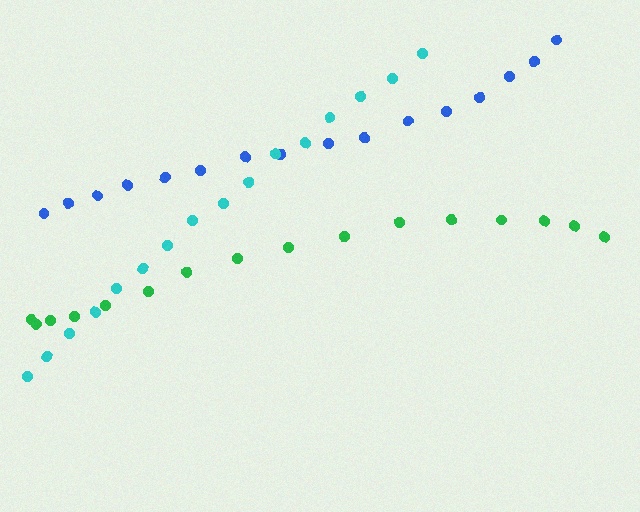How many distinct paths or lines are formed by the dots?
There are 3 distinct paths.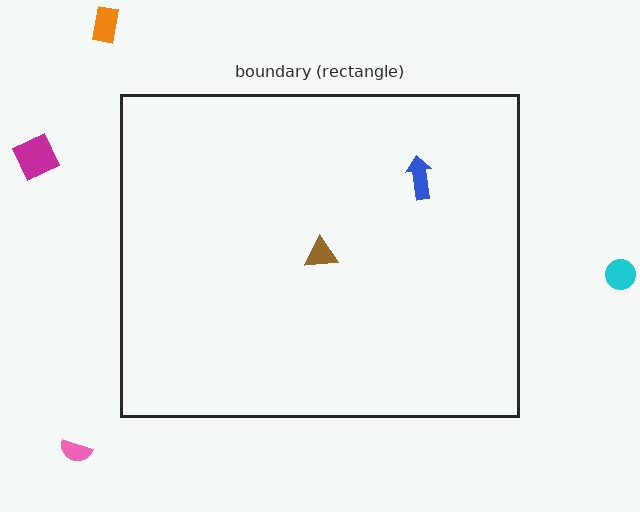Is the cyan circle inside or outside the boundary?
Outside.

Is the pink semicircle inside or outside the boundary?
Outside.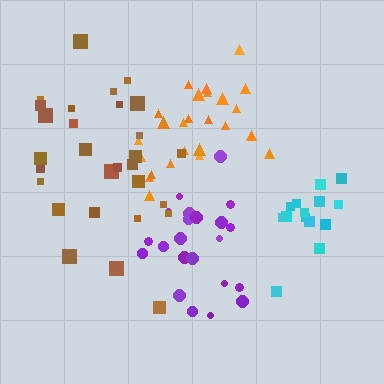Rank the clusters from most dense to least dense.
cyan, purple, orange, brown.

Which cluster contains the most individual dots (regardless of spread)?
Brown (29).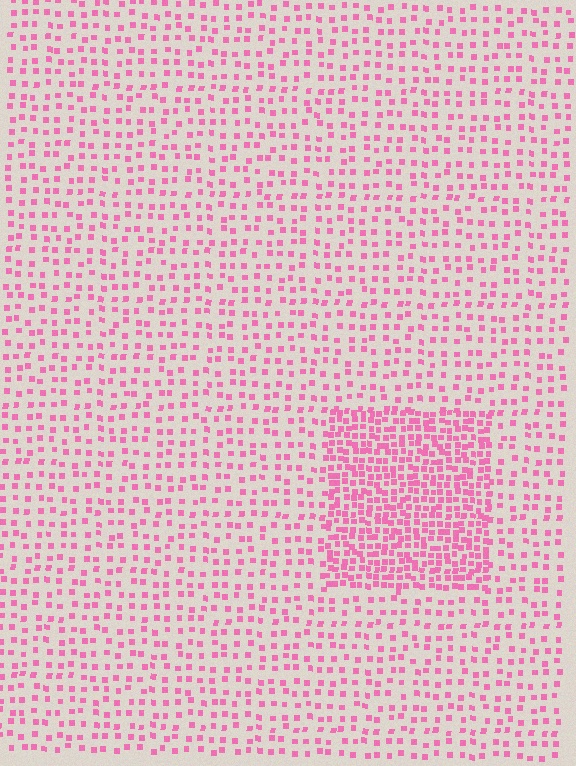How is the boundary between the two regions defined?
The boundary is defined by a change in element density (approximately 2.3x ratio). All elements are the same color, size, and shape.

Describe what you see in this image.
The image contains small pink elements arranged at two different densities. A rectangle-shaped region is visible where the elements are more densely packed than the surrounding area.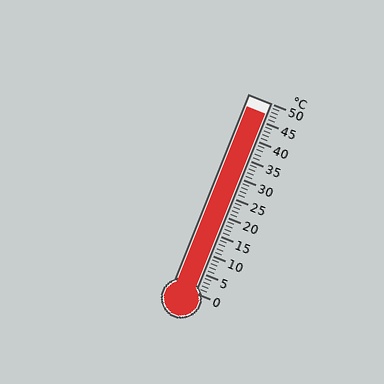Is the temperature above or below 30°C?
The temperature is above 30°C.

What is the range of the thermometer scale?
The thermometer scale ranges from 0°C to 50°C.